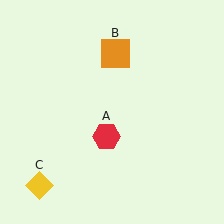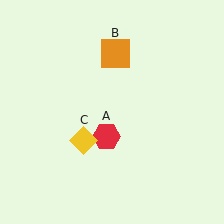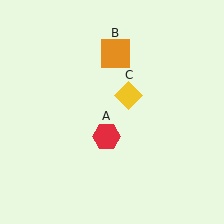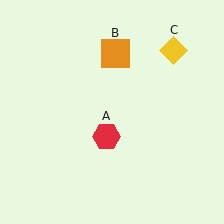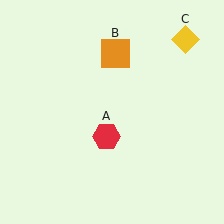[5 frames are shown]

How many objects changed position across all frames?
1 object changed position: yellow diamond (object C).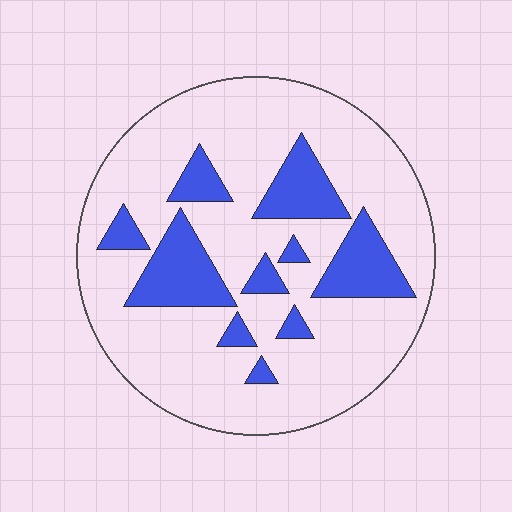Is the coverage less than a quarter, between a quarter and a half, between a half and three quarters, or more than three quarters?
Less than a quarter.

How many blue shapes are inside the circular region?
10.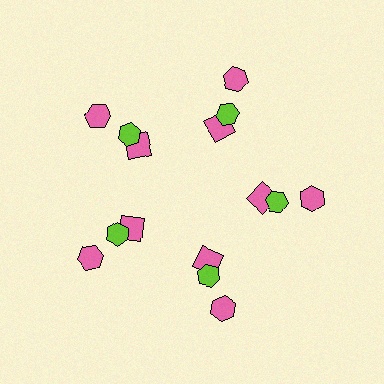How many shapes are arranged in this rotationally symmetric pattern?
There are 15 shapes, arranged in 5 groups of 3.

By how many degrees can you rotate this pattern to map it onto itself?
The pattern maps onto itself every 72 degrees of rotation.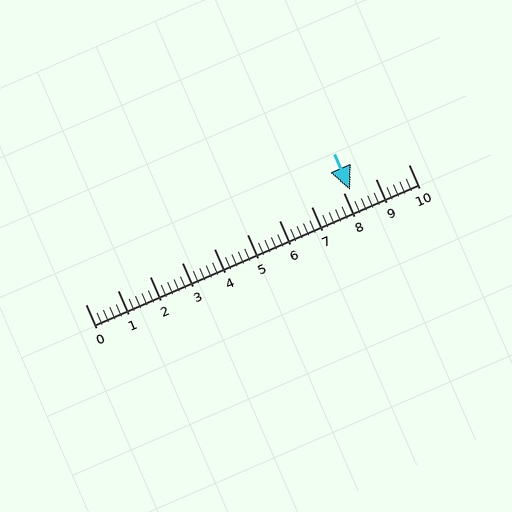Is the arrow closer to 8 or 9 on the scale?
The arrow is closer to 8.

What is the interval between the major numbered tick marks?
The major tick marks are spaced 1 units apart.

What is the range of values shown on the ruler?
The ruler shows values from 0 to 10.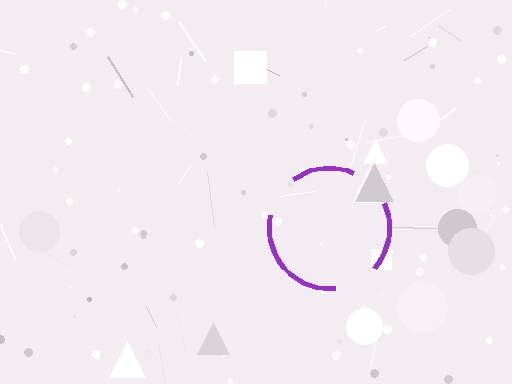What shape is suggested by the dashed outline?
The dashed outline suggests a circle.